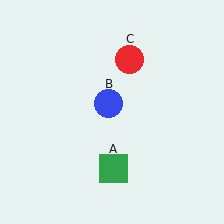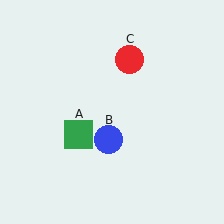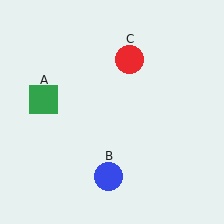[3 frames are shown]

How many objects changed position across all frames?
2 objects changed position: green square (object A), blue circle (object B).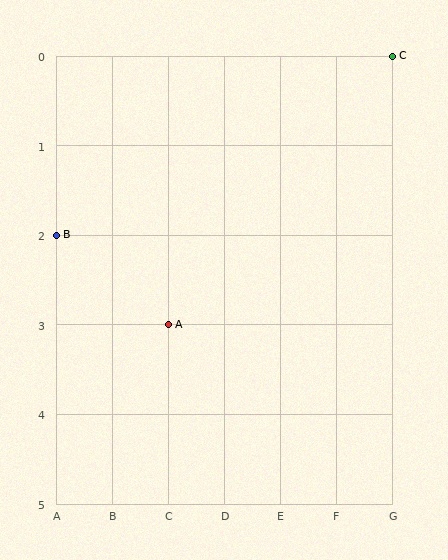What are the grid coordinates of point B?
Point B is at grid coordinates (A, 2).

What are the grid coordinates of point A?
Point A is at grid coordinates (C, 3).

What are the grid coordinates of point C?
Point C is at grid coordinates (G, 0).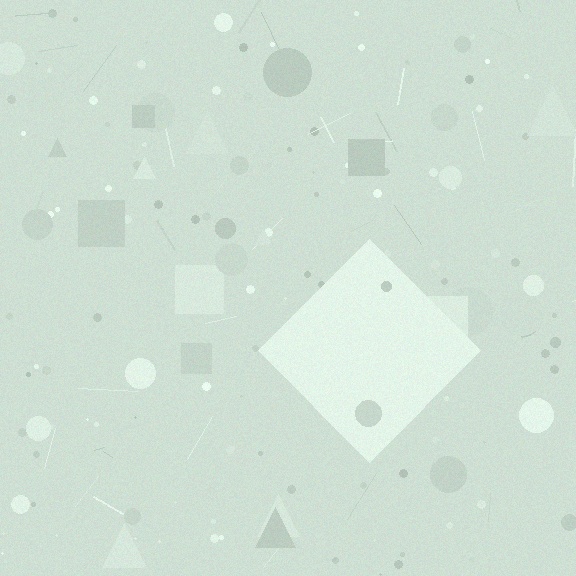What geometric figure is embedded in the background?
A diamond is embedded in the background.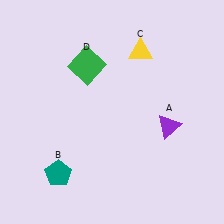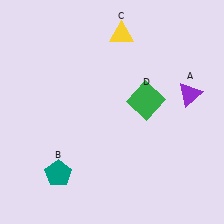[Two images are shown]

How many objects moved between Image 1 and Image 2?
3 objects moved between the two images.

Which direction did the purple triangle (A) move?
The purple triangle (A) moved up.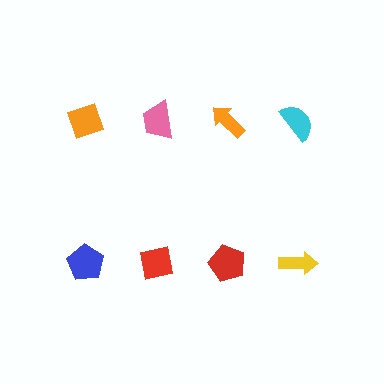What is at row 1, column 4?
A cyan semicircle.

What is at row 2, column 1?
A blue pentagon.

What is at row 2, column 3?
A red pentagon.